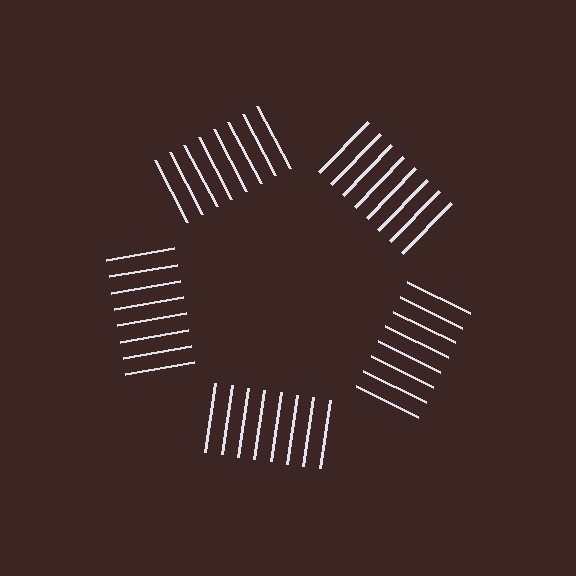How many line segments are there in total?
40 — 8 along each of the 5 edges.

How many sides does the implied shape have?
5 sides — the line-ends trace a pentagon.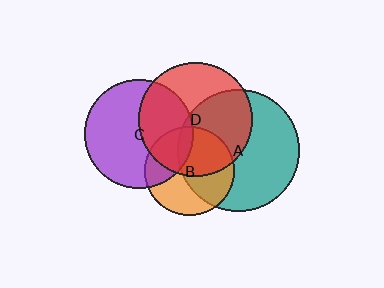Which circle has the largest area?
Circle A (teal).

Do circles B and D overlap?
Yes.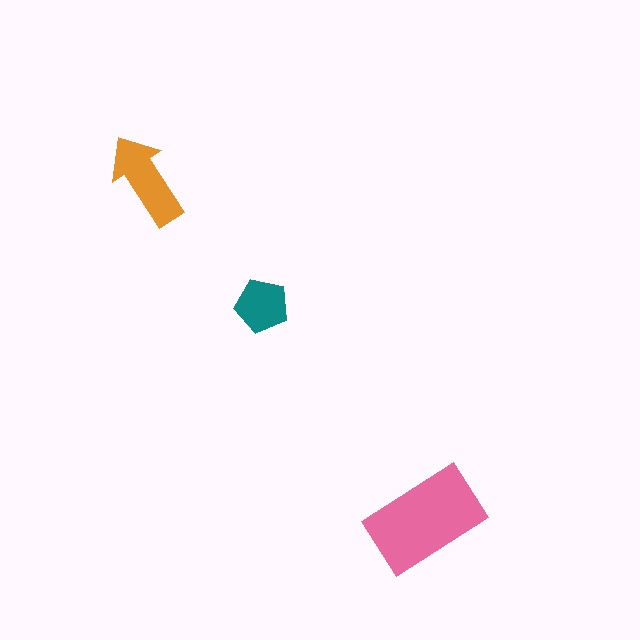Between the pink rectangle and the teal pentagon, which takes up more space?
The pink rectangle.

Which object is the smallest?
The teal pentagon.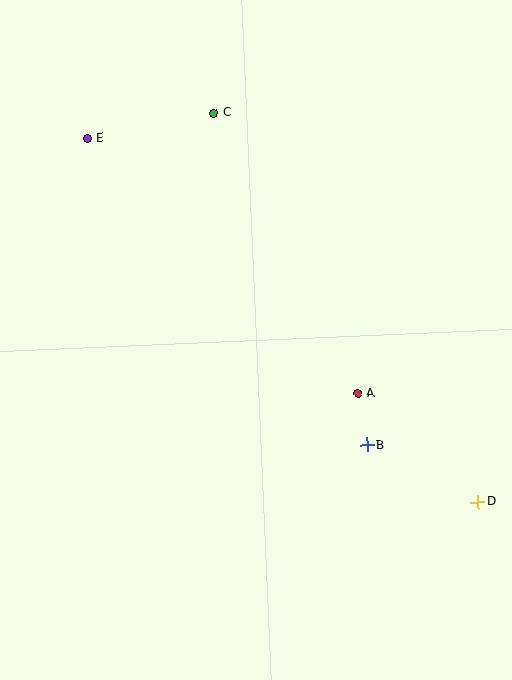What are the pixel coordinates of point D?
Point D is at (478, 502).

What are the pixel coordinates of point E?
Point E is at (87, 138).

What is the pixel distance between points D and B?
The distance between D and B is 125 pixels.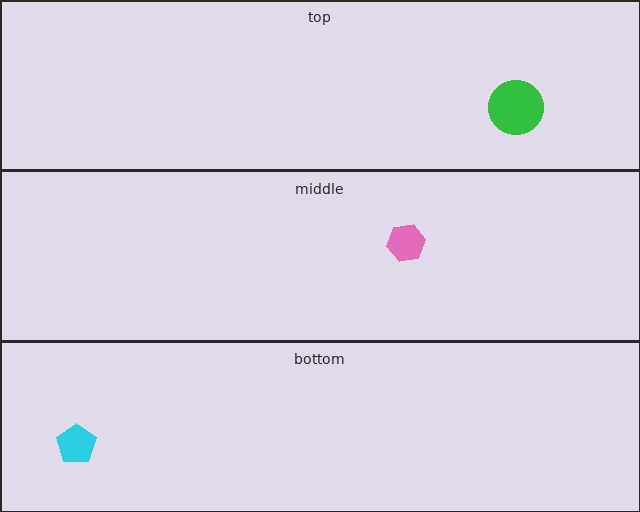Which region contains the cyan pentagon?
The bottom region.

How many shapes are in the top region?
1.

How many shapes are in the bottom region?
1.